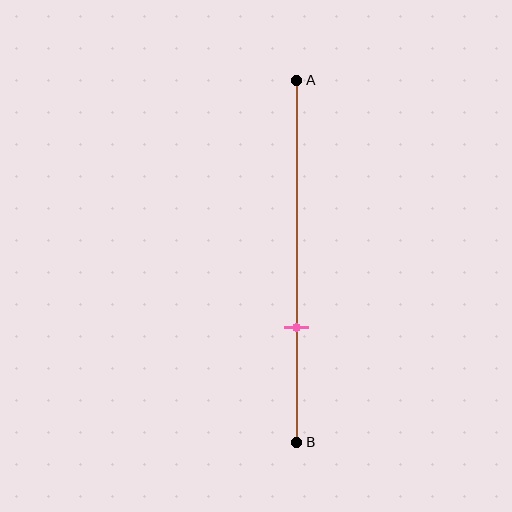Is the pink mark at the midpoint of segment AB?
No, the mark is at about 70% from A, not at the 50% midpoint.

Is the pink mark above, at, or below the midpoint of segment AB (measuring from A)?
The pink mark is below the midpoint of segment AB.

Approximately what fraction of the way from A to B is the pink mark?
The pink mark is approximately 70% of the way from A to B.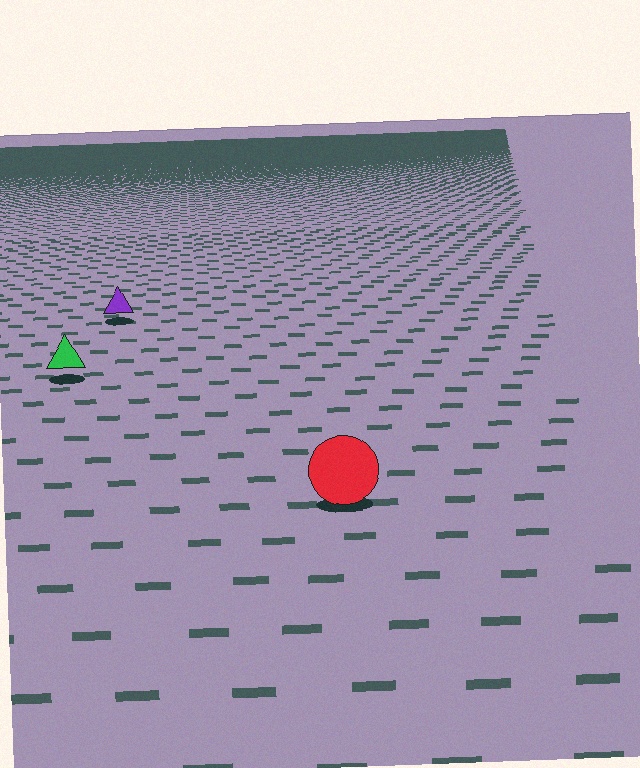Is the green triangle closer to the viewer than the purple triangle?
Yes. The green triangle is closer — you can tell from the texture gradient: the ground texture is coarser near it.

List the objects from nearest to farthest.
From nearest to farthest: the red circle, the green triangle, the purple triangle.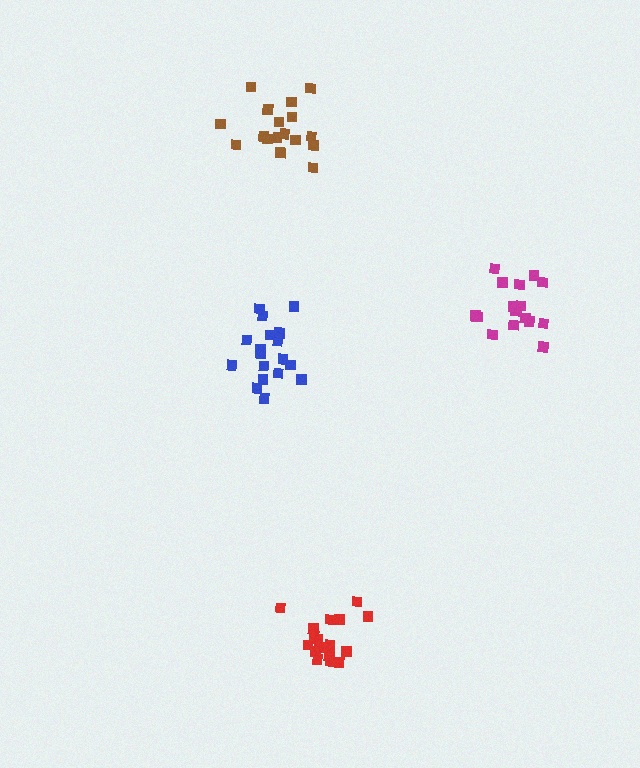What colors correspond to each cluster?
The clusters are colored: blue, brown, magenta, red.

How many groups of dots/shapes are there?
There are 4 groups.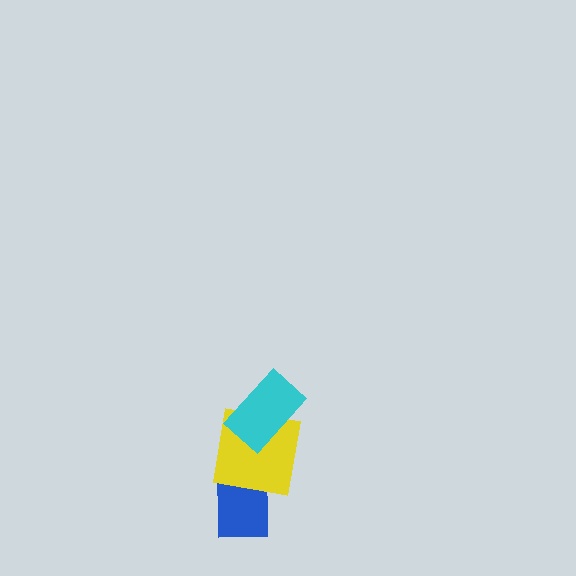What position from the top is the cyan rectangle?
The cyan rectangle is 1st from the top.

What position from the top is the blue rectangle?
The blue rectangle is 3rd from the top.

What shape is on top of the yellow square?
The cyan rectangle is on top of the yellow square.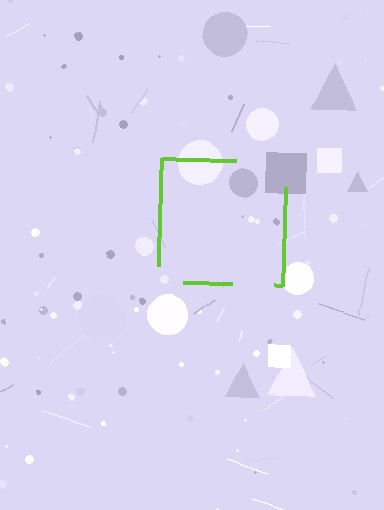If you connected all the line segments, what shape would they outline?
They would outline a square.